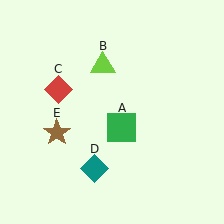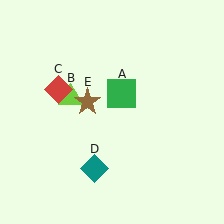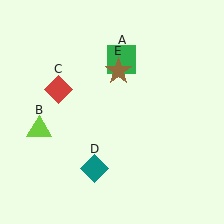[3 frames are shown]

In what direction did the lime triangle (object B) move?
The lime triangle (object B) moved down and to the left.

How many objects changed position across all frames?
3 objects changed position: green square (object A), lime triangle (object B), brown star (object E).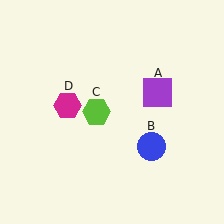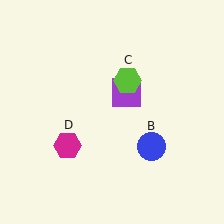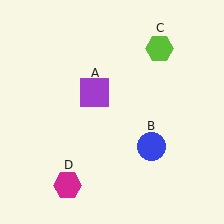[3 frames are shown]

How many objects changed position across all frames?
3 objects changed position: purple square (object A), lime hexagon (object C), magenta hexagon (object D).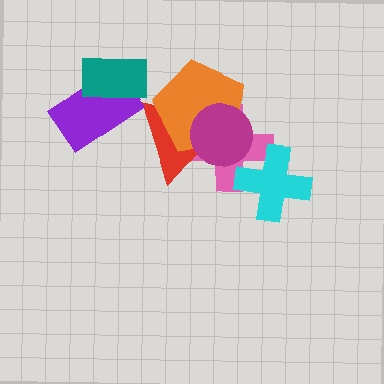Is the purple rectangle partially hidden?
Yes, it is partially covered by another shape.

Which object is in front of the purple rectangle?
The teal rectangle is in front of the purple rectangle.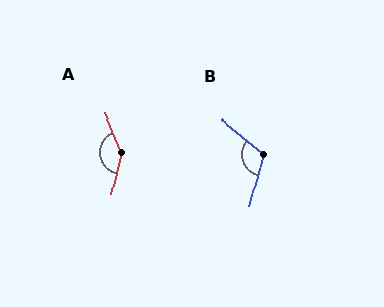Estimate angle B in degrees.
Approximately 115 degrees.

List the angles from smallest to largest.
B (115°), A (144°).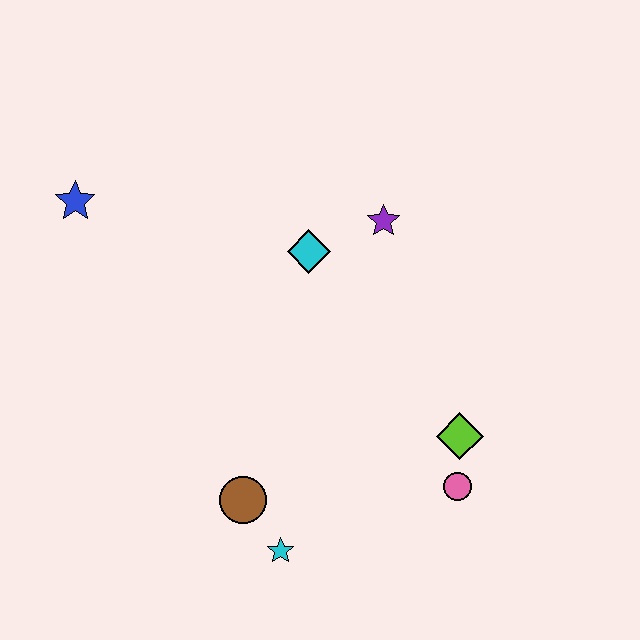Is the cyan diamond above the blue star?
No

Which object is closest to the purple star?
The cyan diamond is closest to the purple star.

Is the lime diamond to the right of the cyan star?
Yes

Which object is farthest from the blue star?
The pink circle is farthest from the blue star.